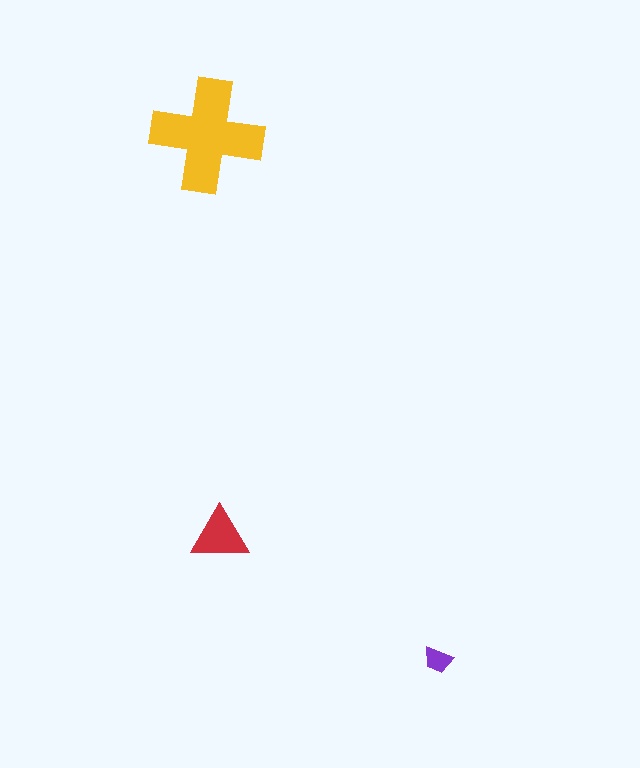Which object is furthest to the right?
The purple trapezoid is rightmost.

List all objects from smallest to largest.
The purple trapezoid, the red triangle, the yellow cross.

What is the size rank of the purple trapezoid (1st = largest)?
3rd.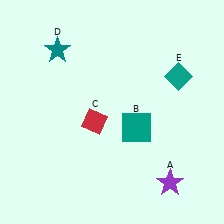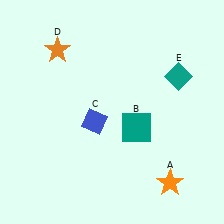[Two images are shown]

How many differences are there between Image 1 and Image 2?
There are 3 differences between the two images.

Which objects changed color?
A changed from purple to orange. C changed from red to blue. D changed from teal to orange.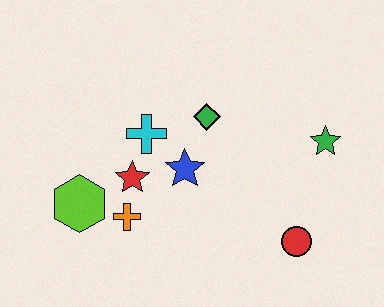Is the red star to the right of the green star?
No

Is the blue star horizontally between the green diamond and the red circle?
No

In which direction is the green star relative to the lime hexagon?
The green star is to the right of the lime hexagon.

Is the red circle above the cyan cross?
No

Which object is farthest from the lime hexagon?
The green star is farthest from the lime hexagon.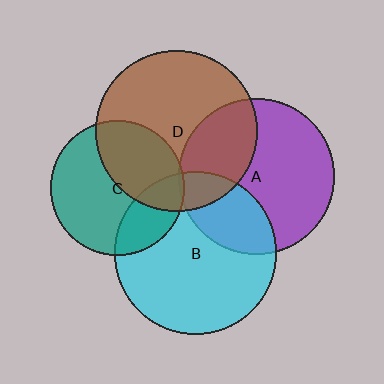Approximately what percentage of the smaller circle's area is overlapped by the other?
Approximately 30%.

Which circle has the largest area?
Circle B (cyan).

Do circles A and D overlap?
Yes.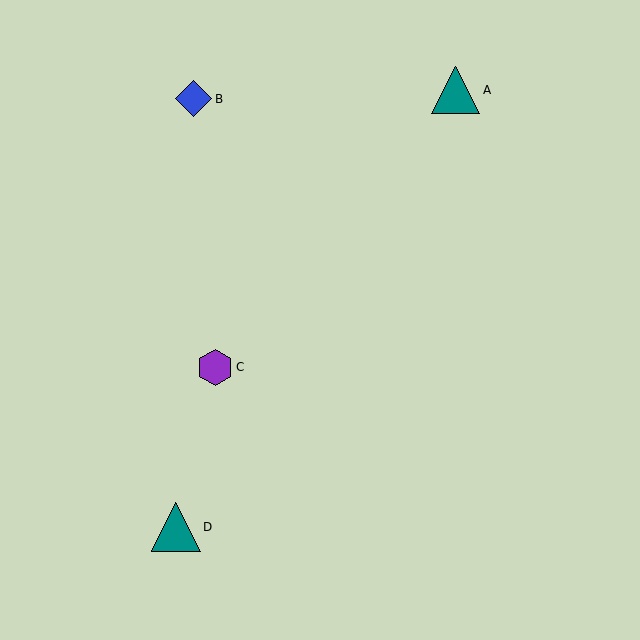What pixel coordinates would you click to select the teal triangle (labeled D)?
Click at (176, 527) to select the teal triangle D.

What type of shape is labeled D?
Shape D is a teal triangle.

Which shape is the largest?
The teal triangle (labeled D) is the largest.